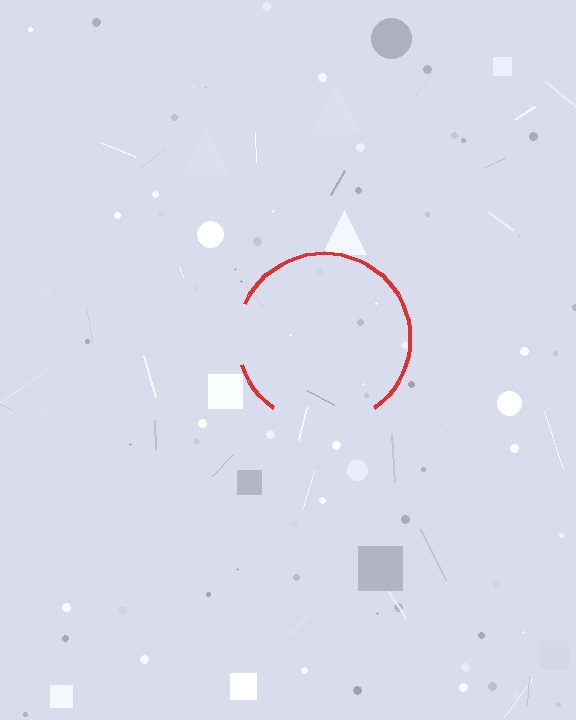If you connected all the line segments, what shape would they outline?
They would outline a circle.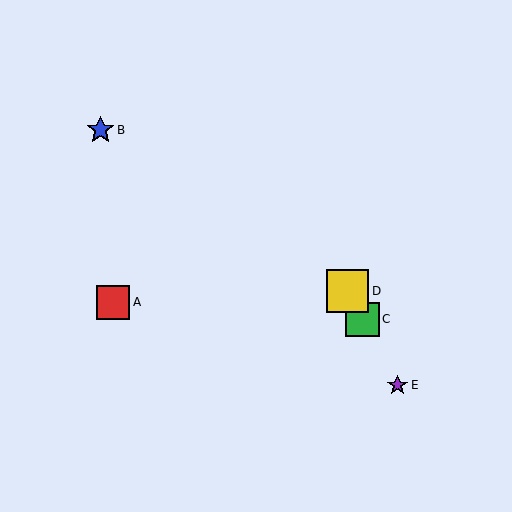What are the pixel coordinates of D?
Object D is at (347, 291).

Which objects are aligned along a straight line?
Objects C, D, E are aligned along a straight line.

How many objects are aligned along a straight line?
3 objects (C, D, E) are aligned along a straight line.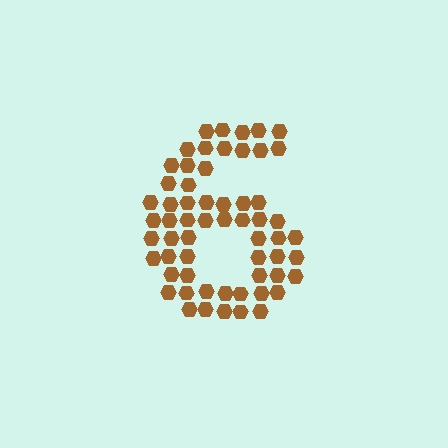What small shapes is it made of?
It is made of small hexagons.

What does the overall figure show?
The overall figure shows the digit 6.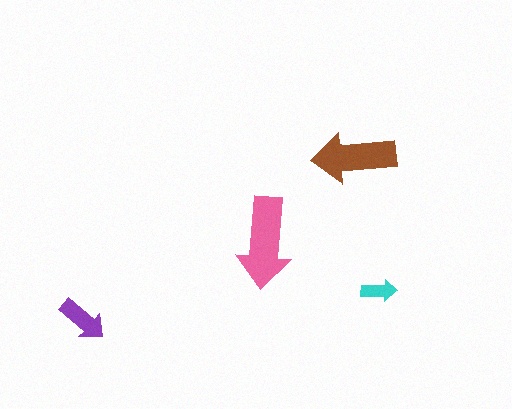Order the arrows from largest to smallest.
the pink one, the brown one, the purple one, the cyan one.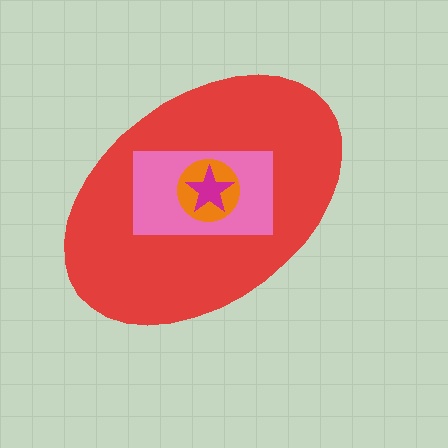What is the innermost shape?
The magenta star.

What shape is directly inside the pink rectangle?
The orange circle.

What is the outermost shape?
The red ellipse.